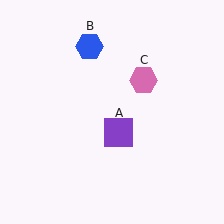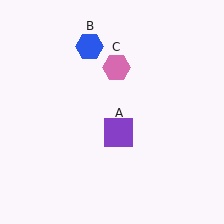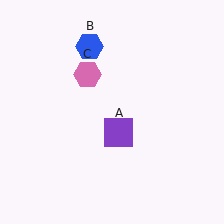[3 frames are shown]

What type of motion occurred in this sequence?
The pink hexagon (object C) rotated counterclockwise around the center of the scene.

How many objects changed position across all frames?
1 object changed position: pink hexagon (object C).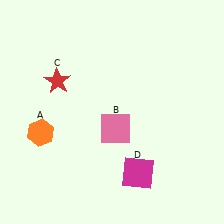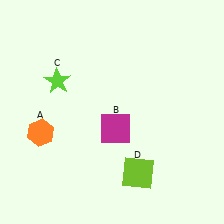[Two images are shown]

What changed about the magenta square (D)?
In Image 1, D is magenta. In Image 2, it changed to lime.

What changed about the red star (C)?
In Image 1, C is red. In Image 2, it changed to lime.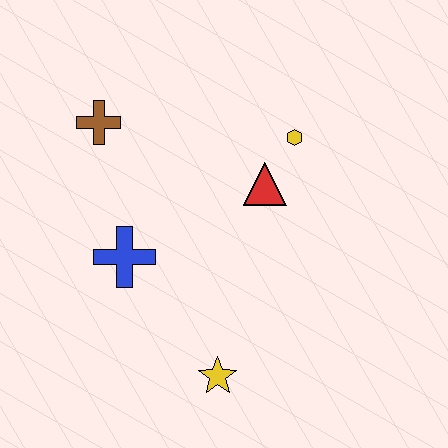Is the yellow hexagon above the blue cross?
Yes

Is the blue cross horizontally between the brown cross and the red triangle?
Yes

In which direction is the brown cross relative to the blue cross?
The brown cross is above the blue cross.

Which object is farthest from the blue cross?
The yellow hexagon is farthest from the blue cross.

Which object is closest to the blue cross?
The brown cross is closest to the blue cross.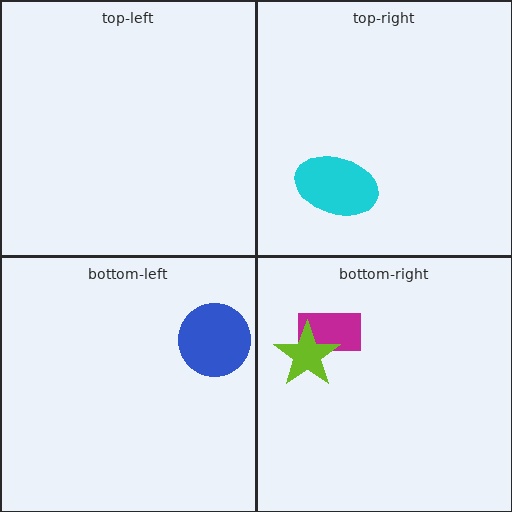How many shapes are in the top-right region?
1.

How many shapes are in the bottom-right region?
2.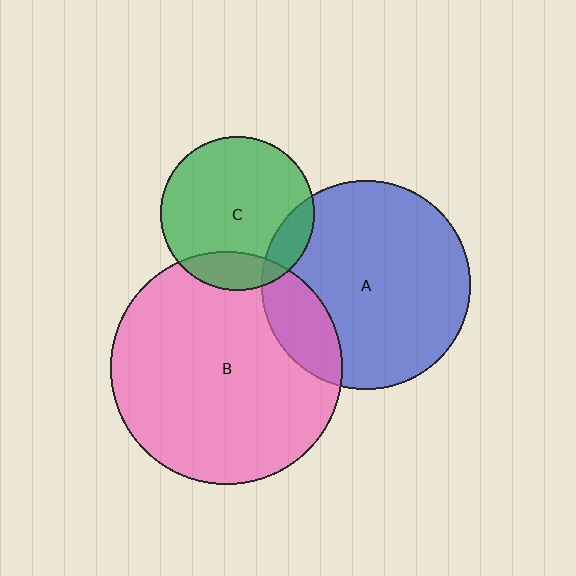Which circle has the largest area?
Circle B (pink).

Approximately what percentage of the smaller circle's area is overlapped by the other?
Approximately 15%.